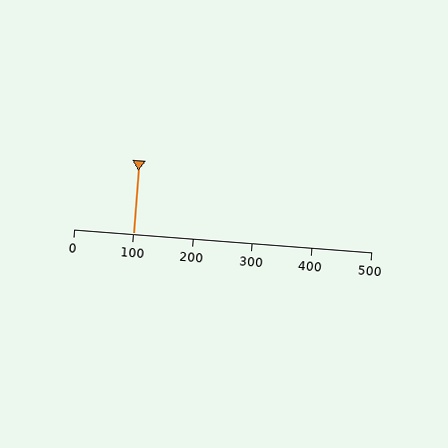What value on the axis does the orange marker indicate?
The marker indicates approximately 100.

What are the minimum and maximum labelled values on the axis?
The axis runs from 0 to 500.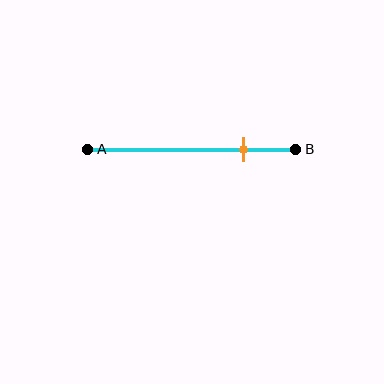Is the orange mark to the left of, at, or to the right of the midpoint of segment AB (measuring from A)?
The orange mark is to the right of the midpoint of segment AB.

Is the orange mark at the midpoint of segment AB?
No, the mark is at about 75% from A, not at the 50% midpoint.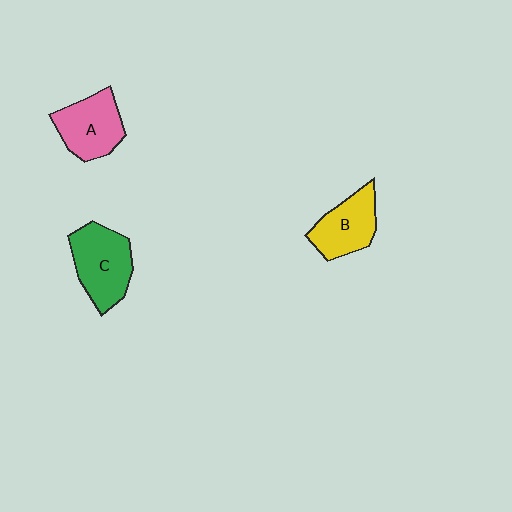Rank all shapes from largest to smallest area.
From largest to smallest: C (green), A (pink), B (yellow).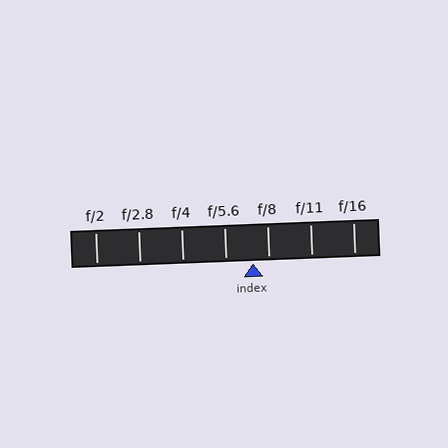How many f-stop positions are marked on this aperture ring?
There are 7 f-stop positions marked.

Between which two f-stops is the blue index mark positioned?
The index mark is between f/5.6 and f/8.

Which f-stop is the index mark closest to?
The index mark is closest to f/8.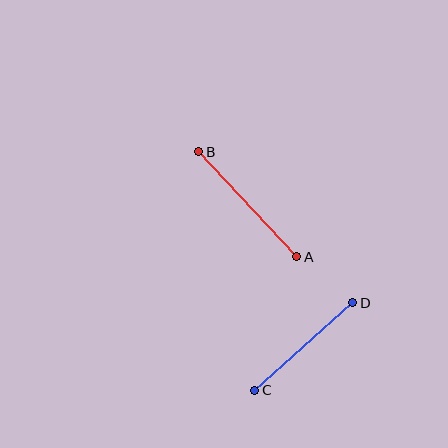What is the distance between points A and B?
The distance is approximately 143 pixels.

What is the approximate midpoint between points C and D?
The midpoint is at approximately (304, 346) pixels.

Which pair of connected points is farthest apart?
Points A and B are farthest apart.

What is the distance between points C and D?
The distance is approximately 131 pixels.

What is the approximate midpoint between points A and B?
The midpoint is at approximately (248, 204) pixels.